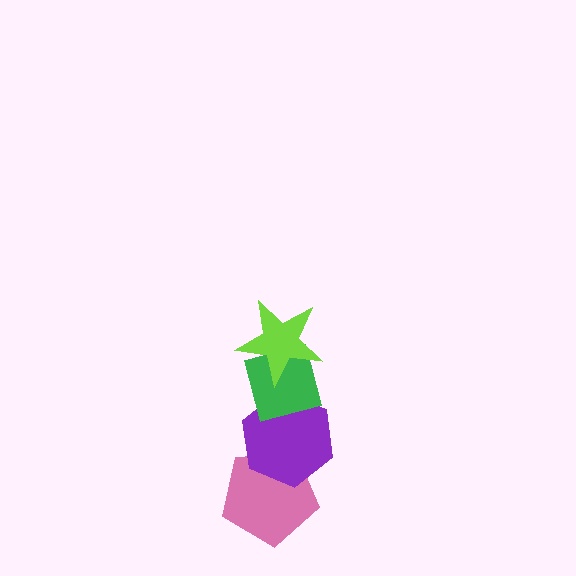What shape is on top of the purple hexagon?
The green diamond is on top of the purple hexagon.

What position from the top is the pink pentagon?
The pink pentagon is 4th from the top.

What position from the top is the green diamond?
The green diamond is 2nd from the top.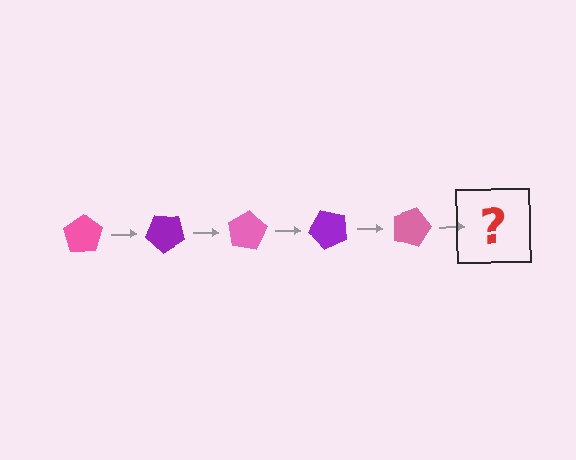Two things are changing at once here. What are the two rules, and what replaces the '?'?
The two rules are that it rotates 40 degrees each step and the color cycles through pink and purple. The '?' should be a purple pentagon, rotated 200 degrees from the start.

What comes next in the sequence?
The next element should be a purple pentagon, rotated 200 degrees from the start.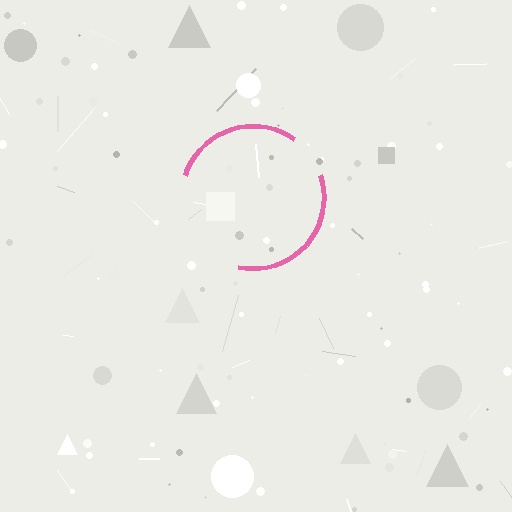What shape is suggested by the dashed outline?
The dashed outline suggests a circle.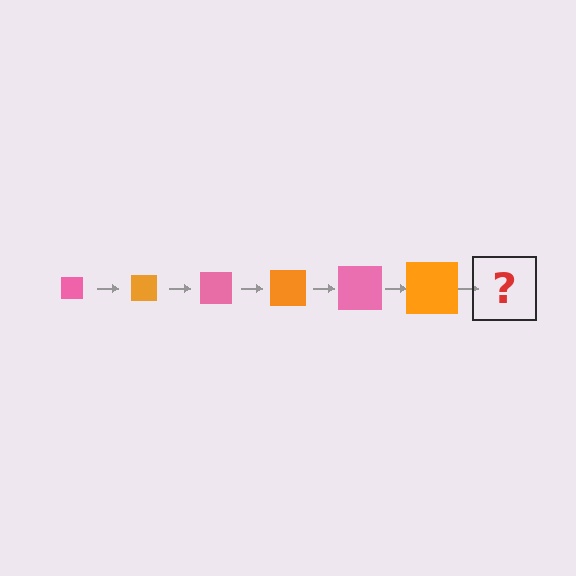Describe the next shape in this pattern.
It should be a pink square, larger than the previous one.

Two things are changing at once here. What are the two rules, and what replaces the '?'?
The two rules are that the square grows larger each step and the color cycles through pink and orange. The '?' should be a pink square, larger than the previous one.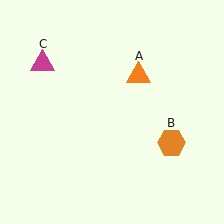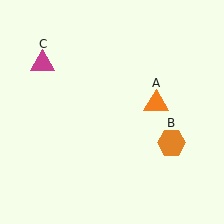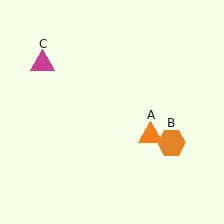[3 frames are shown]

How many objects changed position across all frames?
1 object changed position: orange triangle (object A).